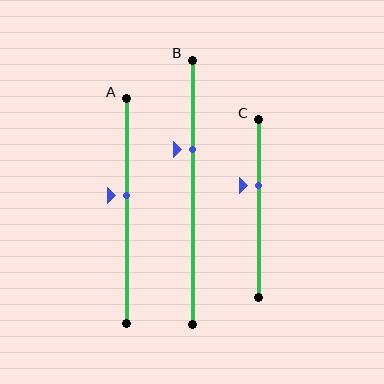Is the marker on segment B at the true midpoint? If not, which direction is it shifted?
No, the marker on segment B is shifted upward by about 16% of the segment length.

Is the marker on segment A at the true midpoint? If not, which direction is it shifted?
No, the marker on segment A is shifted upward by about 7% of the segment length.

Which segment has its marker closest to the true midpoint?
Segment A has its marker closest to the true midpoint.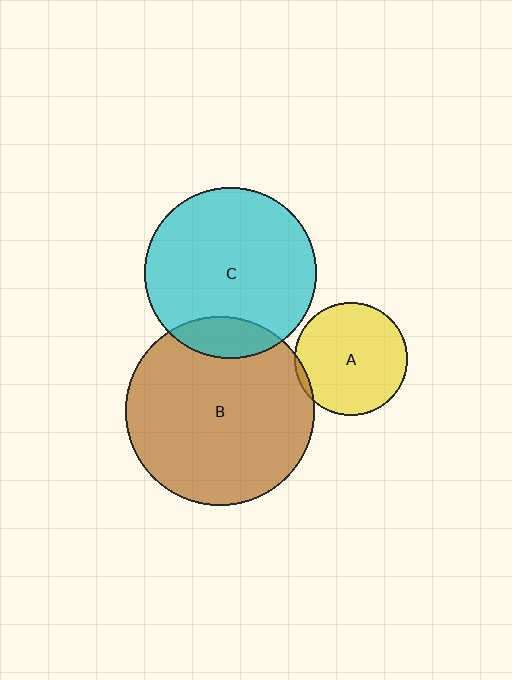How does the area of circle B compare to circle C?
Approximately 1.2 times.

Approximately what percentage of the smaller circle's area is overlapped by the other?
Approximately 15%.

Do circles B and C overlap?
Yes.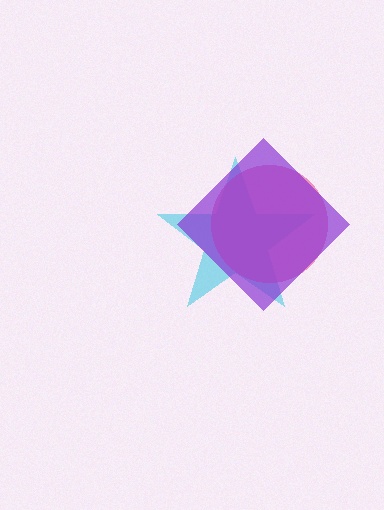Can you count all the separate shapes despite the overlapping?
Yes, there are 3 separate shapes.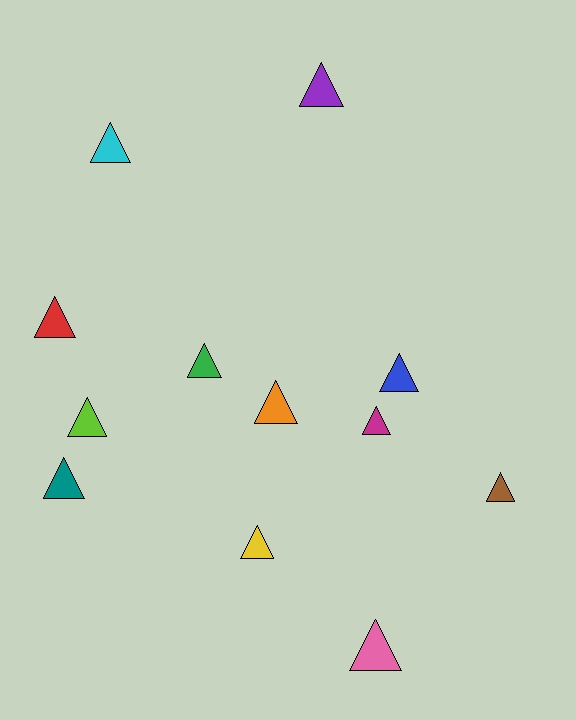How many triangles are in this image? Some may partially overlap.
There are 12 triangles.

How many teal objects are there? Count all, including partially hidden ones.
There is 1 teal object.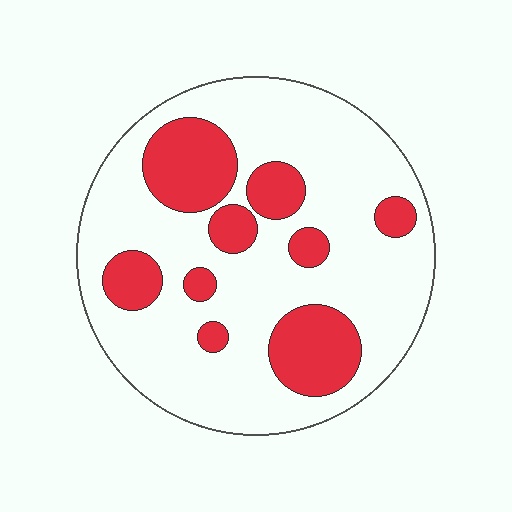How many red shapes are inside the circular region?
9.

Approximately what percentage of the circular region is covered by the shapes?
Approximately 25%.